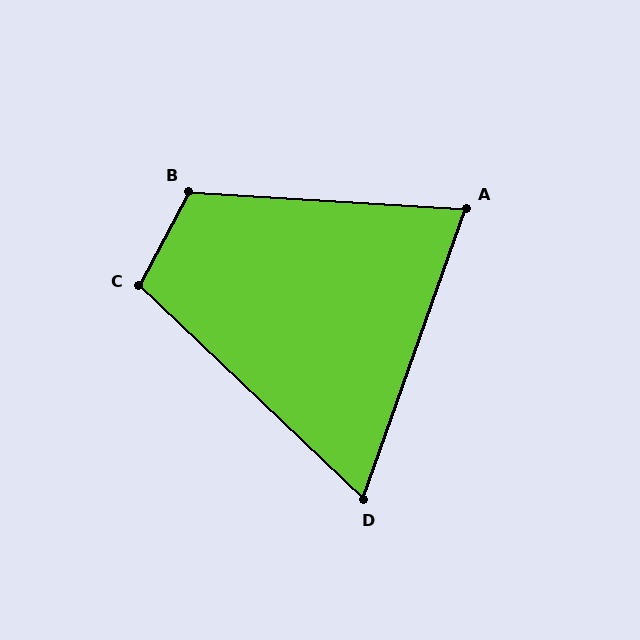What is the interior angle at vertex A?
Approximately 74 degrees (acute).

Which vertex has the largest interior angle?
B, at approximately 114 degrees.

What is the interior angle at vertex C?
Approximately 106 degrees (obtuse).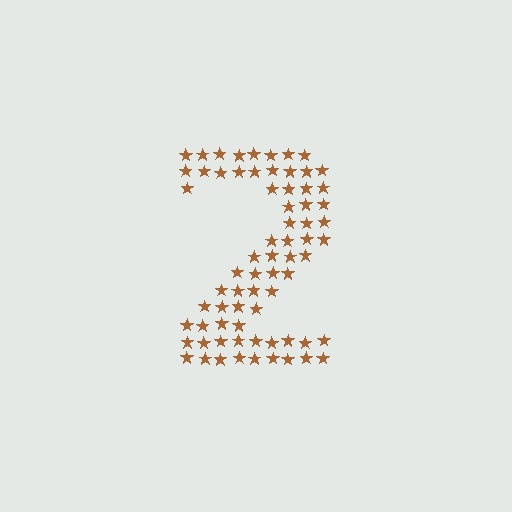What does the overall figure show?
The overall figure shows the digit 2.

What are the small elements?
The small elements are stars.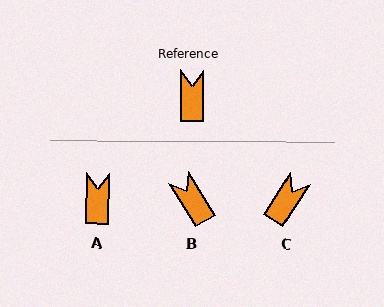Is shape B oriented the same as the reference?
No, it is off by about 32 degrees.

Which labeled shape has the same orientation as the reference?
A.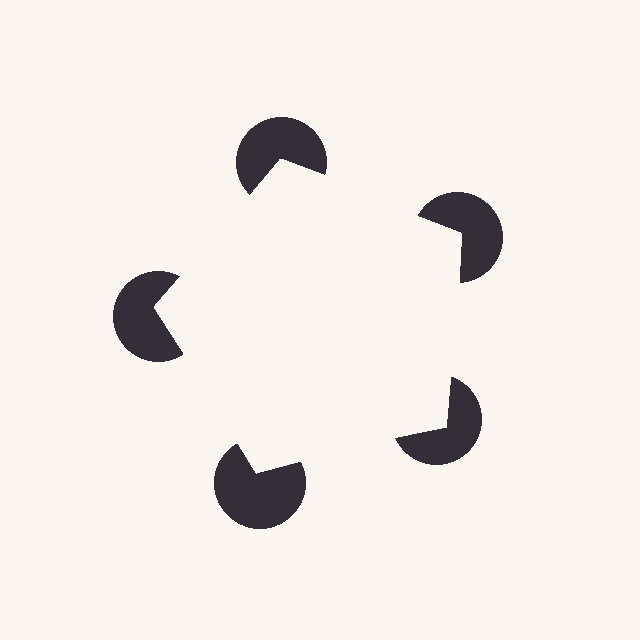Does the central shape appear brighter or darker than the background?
It typically appears slightly brighter than the background, even though no actual brightness change is drawn.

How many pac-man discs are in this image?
There are 5 — one at each vertex of the illusory pentagon.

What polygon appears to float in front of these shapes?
An illusory pentagon — its edges are inferred from the aligned wedge cuts in the pac-man discs, not physically drawn.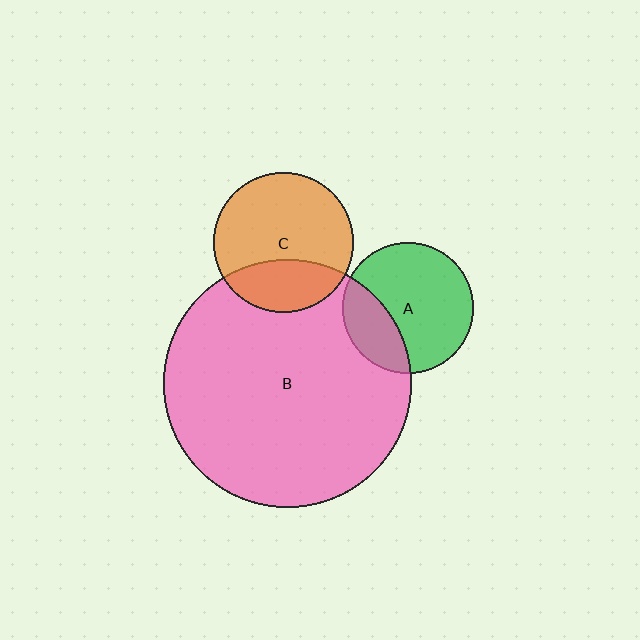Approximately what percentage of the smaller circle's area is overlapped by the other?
Approximately 30%.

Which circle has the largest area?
Circle B (pink).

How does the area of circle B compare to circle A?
Approximately 3.6 times.